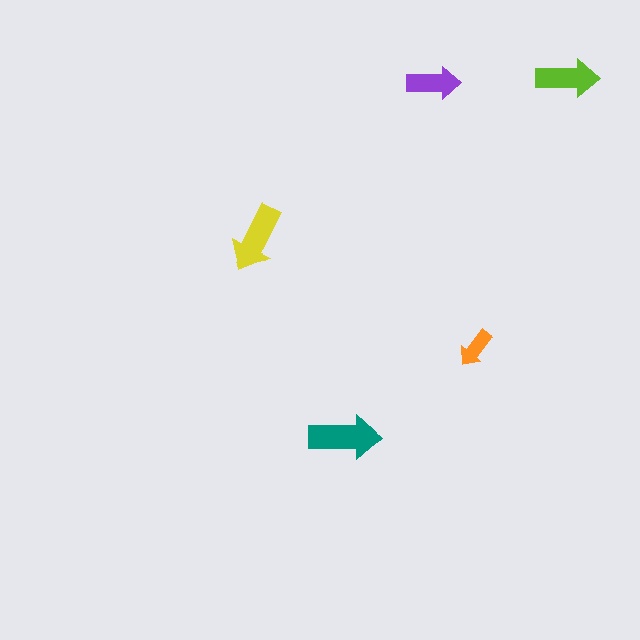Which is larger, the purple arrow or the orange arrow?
The purple one.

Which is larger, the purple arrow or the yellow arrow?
The yellow one.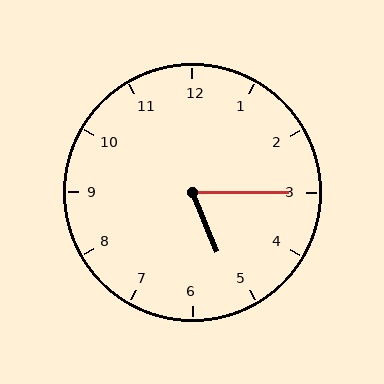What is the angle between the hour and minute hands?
Approximately 68 degrees.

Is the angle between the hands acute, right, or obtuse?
It is acute.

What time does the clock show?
5:15.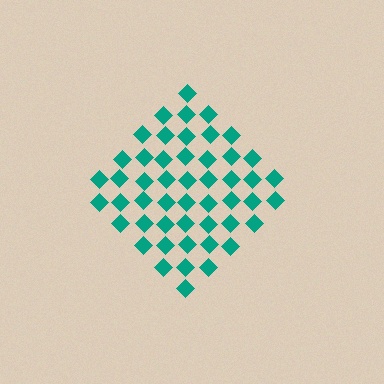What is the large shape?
The large shape is a diamond.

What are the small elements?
The small elements are diamonds.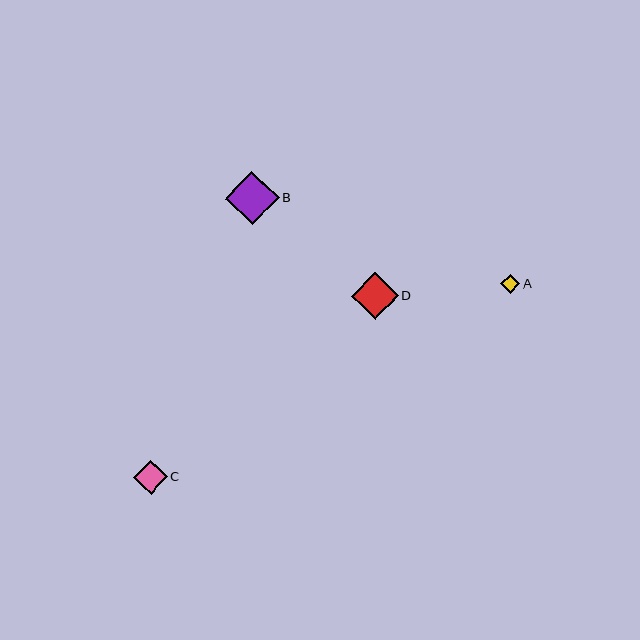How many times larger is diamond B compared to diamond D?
Diamond B is approximately 1.2 times the size of diamond D.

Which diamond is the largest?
Diamond B is the largest with a size of approximately 54 pixels.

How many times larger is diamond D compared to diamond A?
Diamond D is approximately 2.5 times the size of diamond A.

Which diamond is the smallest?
Diamond A is the smallest with a size of approximately 19 pixels.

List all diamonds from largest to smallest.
From largest to smallest: B, D, C, A.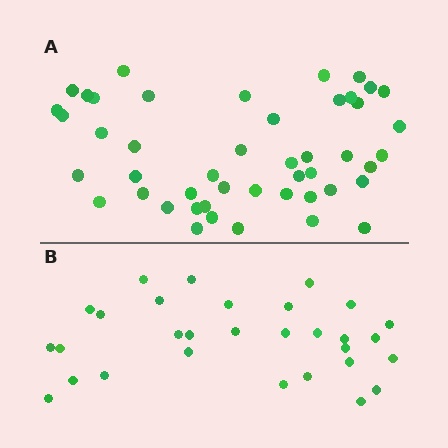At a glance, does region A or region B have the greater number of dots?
Region A (the top region) has more dots.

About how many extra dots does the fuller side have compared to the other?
Region A has approximately 15 more dots than region B.